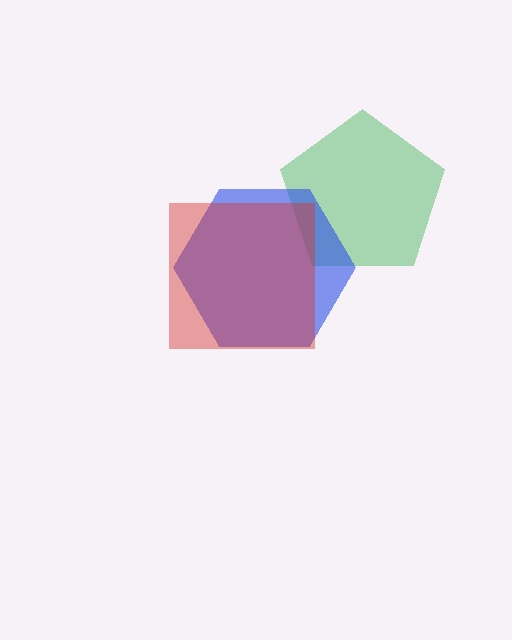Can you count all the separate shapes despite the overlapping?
Yes, there are 3 separate shapes.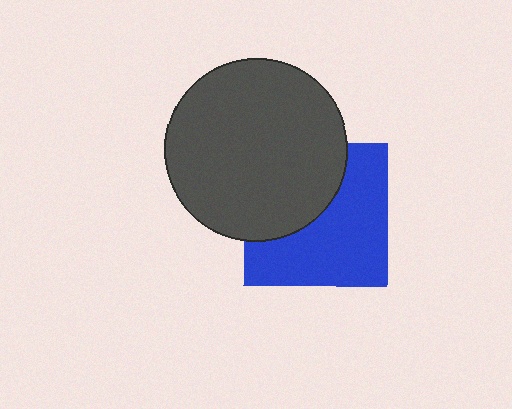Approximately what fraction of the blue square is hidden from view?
Roughly 42% of the blue square is hidden behind the dark gray circle.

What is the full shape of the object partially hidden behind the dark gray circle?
The partially hidden object is a blue square.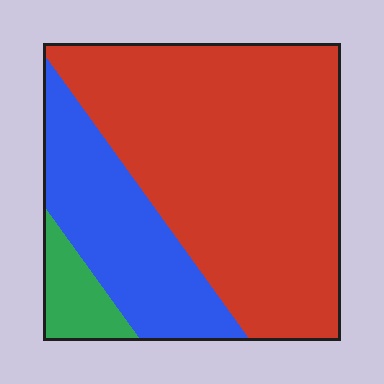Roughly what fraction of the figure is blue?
Blue takes up about one quarter (1/4) of the figure.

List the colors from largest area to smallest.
From largest to smallest: red, blue, green.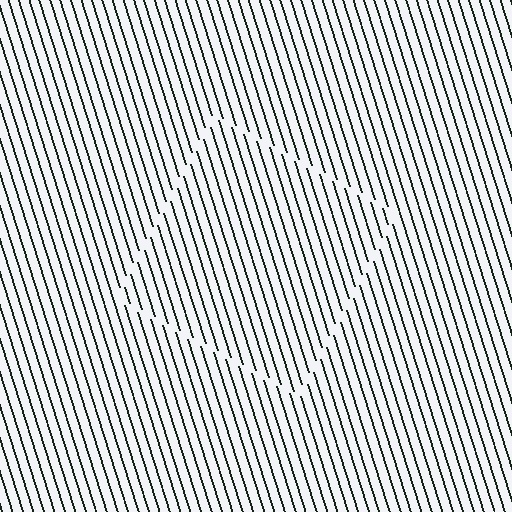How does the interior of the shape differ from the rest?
The interior of the shape contains the same grating, shifted by half a period — the contour is defined by the phase discontinuity where line-ends from the inner and outer gratings abut.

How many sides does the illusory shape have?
4 sides — the line-ends trace a square.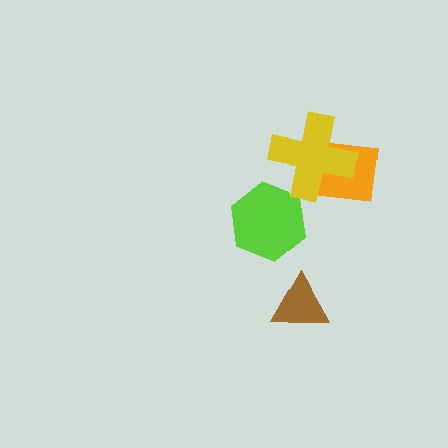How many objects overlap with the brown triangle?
0 objects overlap with the brown triangle.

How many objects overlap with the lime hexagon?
0 objects overlap with the lime hexagon.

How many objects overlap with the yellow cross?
1 object overlaps with the yellow cross.